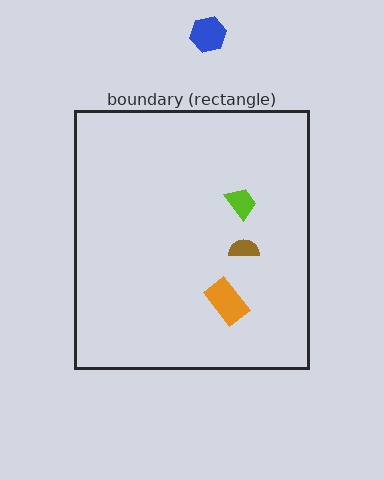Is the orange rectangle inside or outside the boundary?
Inside.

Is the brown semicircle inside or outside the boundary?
Inside.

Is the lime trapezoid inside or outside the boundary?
Inside.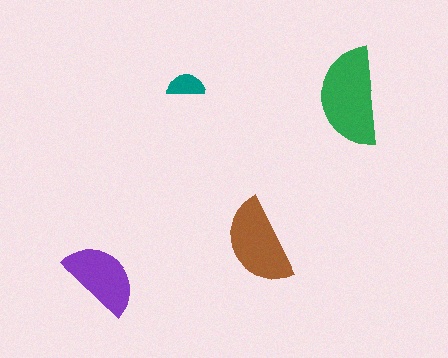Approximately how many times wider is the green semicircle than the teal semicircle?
About 2.5 times wider.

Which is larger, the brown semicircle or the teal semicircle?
The brown one.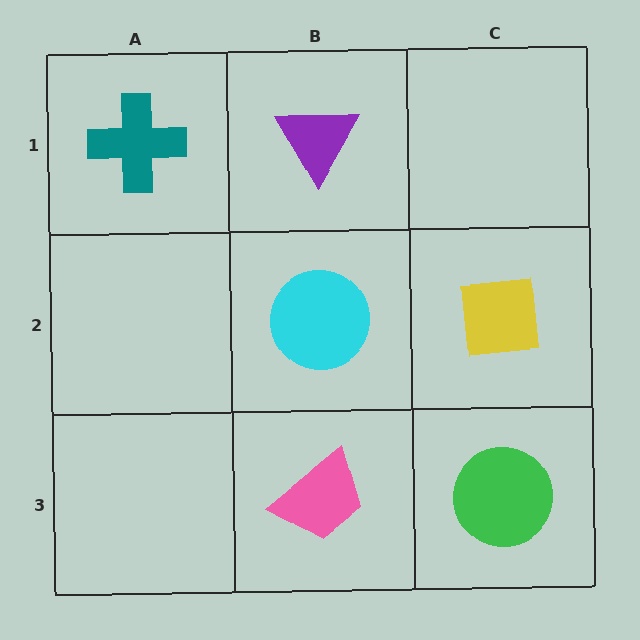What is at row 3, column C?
A green circle.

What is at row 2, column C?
A yellow square.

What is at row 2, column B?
A cyan circle.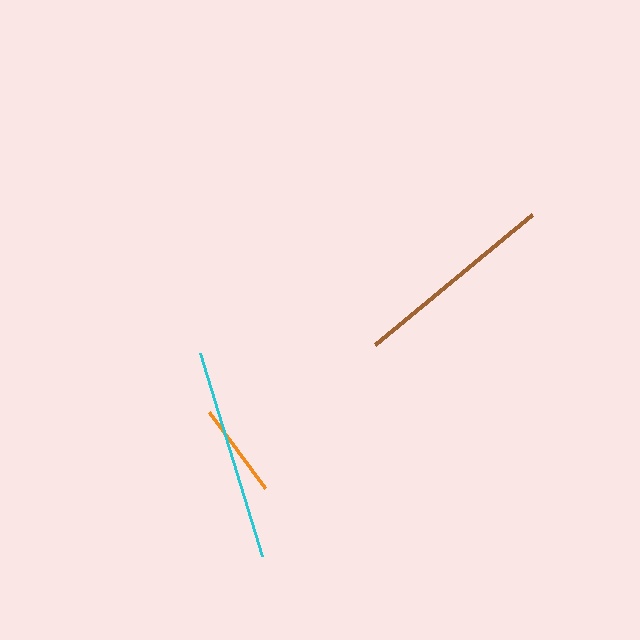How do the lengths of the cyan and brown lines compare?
The cyan and brown lines are approximately the same length.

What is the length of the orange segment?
The orange segment is approximately 94 pixels long.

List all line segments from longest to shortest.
From longest to shortest: cyan, brown, orange.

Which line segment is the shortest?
The orange line is the shortest at approximately 94 pixels.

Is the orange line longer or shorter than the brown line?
The brown line is longer than the orange line.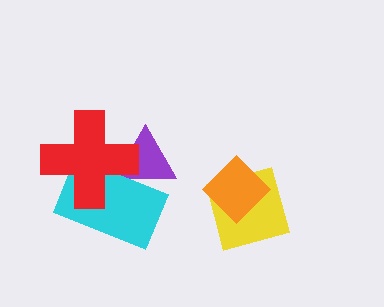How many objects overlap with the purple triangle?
2 objects overlap with the purple triangle.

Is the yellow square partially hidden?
Yes, it is partially covered by another shape.